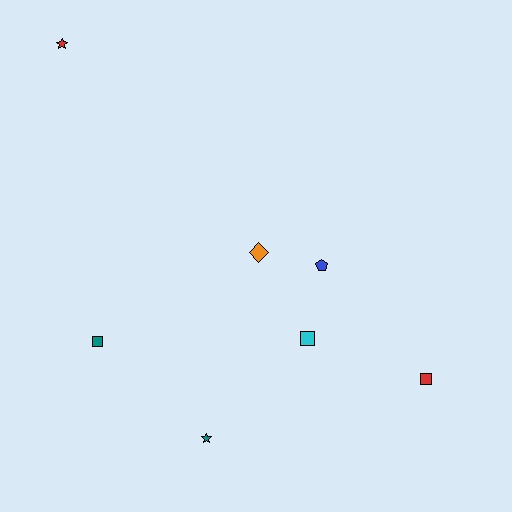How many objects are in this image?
There are 7 objects.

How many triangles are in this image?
There are no triangles.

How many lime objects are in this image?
There are no lime objects.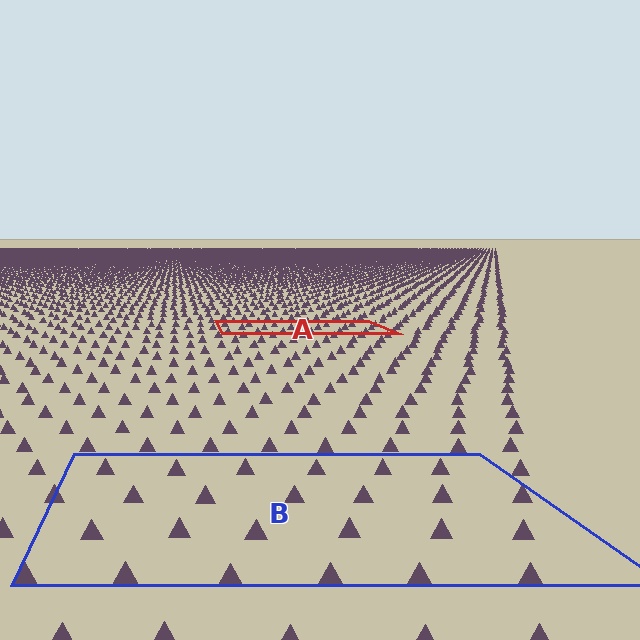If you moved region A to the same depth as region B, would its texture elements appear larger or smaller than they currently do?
They would appear larger. At a closer depth, the same texture elements are projected at a bigger on-screen size.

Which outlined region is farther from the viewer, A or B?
Region A is farther from the viewer — the texture elements inside it appear smaller and more densely packed.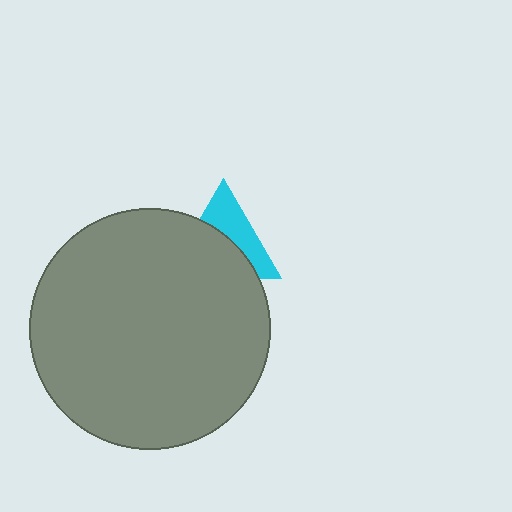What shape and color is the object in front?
The object in front is a gray circle.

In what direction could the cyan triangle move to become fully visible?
The cyan triangle could move up. That would shift it out from behind the gray circle entirely.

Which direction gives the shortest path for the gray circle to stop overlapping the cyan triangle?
Moving down gives the shortest separation.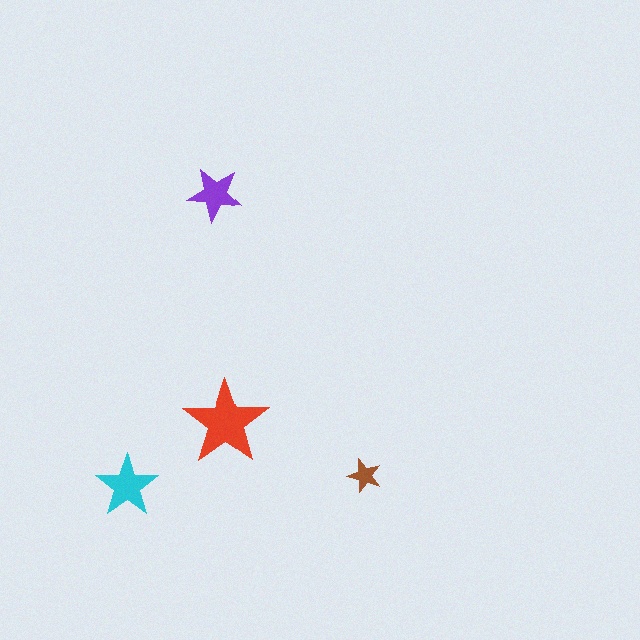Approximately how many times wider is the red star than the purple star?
About 1.5 times wider.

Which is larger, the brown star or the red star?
The red one.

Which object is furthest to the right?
The brown star is rightmost.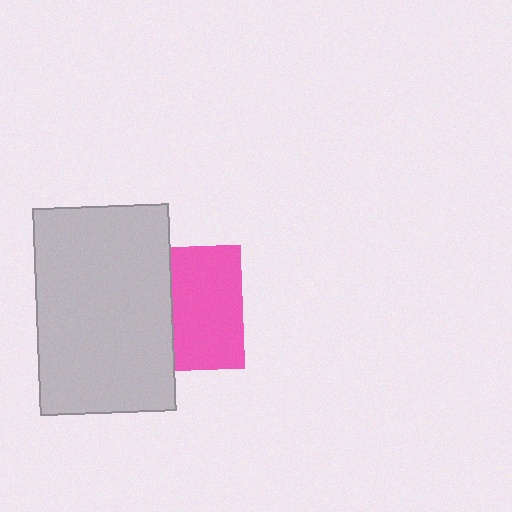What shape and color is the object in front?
The object in front is a light gray rectangle.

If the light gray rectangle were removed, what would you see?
You would see the complete pink square.